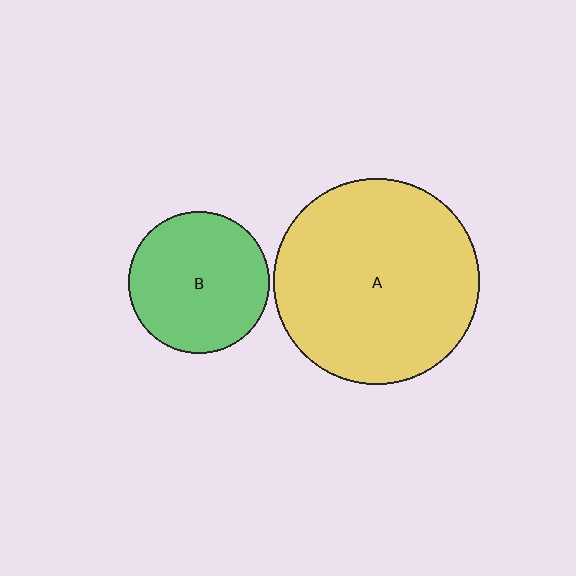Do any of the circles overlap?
No, none of the circles overlap.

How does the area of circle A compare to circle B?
Approximately 2.1 times.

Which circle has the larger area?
Circle A (yellow).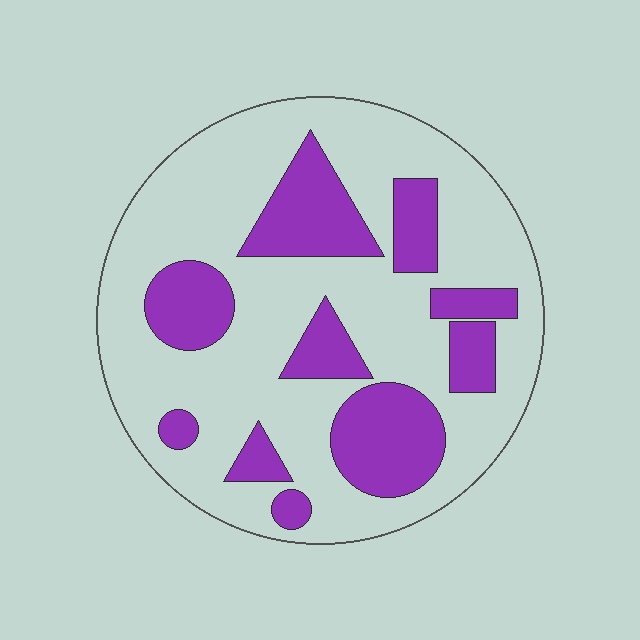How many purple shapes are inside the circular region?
10.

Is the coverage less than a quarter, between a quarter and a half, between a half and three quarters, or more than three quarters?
Between a quarter and a half.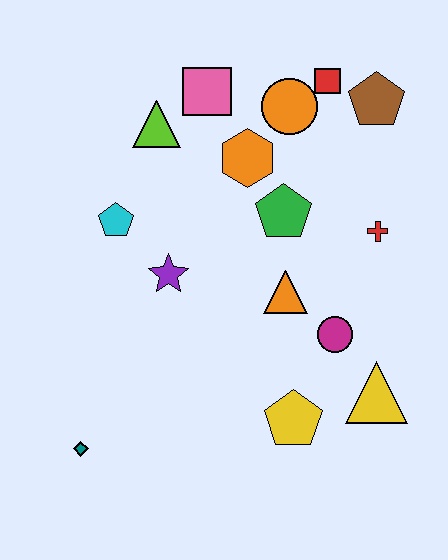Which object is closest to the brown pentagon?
The red square is closest to the brown pentagon.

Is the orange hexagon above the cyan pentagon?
Yes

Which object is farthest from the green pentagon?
The teal diamond is farthest from the green pentagon.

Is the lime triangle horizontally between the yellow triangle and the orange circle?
No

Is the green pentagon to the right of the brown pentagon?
No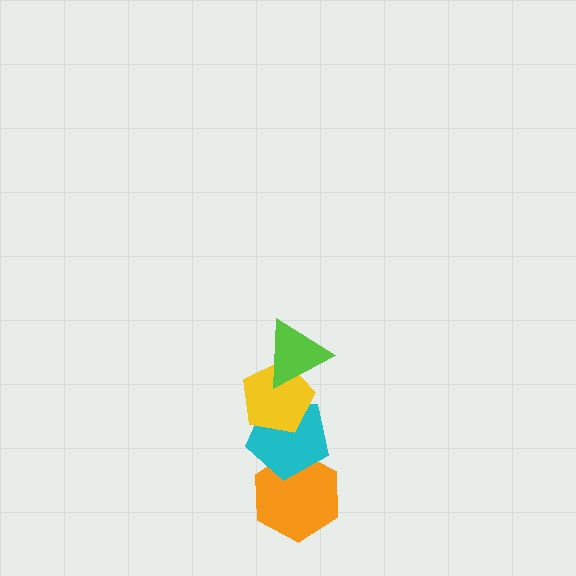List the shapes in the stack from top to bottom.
From top to bottom: the lime triangle, the yellow pentagon, the cyan pentagon, the orange hexagon.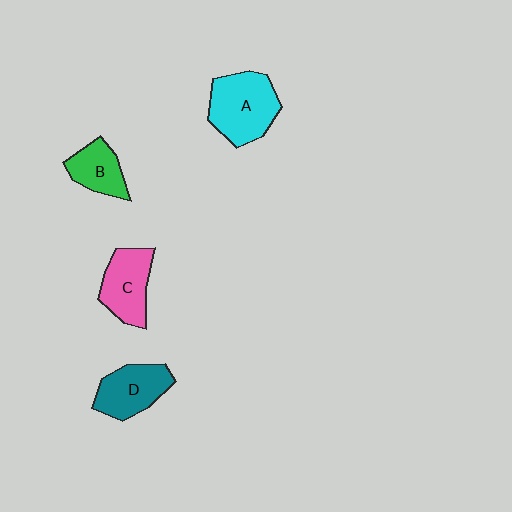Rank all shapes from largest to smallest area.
From largest to smallest: A (cyan), C (pink), D (teal), B (green).